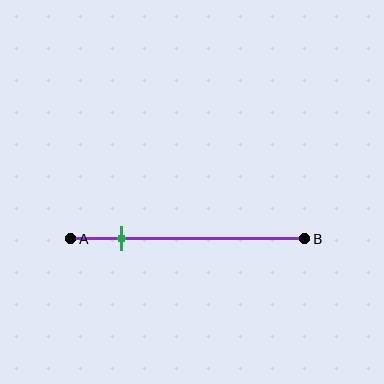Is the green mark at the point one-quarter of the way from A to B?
No, the mark is at about 20% from A, not at the 25% one-quarter point.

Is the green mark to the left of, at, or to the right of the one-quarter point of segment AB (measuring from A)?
The green mark is to the left of the one-quarter point of segment AB.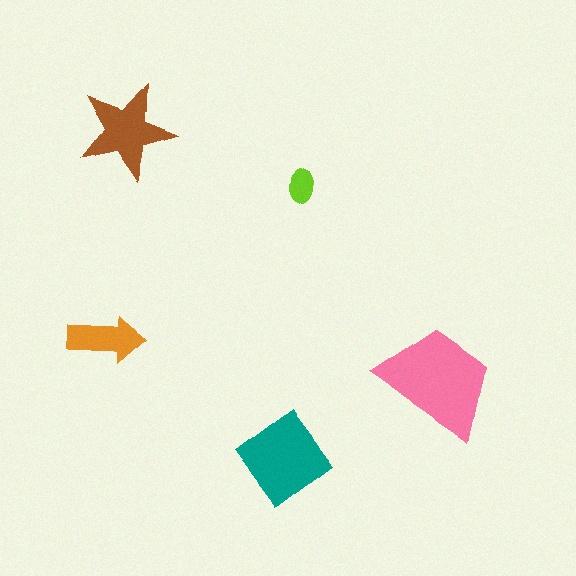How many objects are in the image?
There are 5 objects in the image.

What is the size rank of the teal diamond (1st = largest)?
2nd.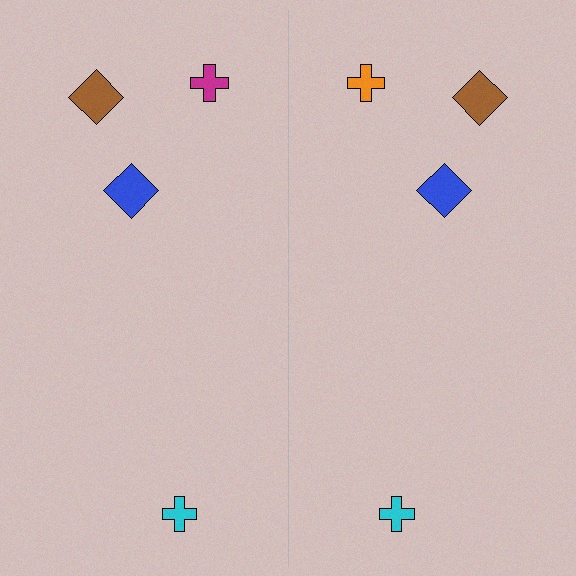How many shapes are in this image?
There are 8 shapes in this image.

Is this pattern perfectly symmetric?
No, the pattern is not perfectly symmetric. The orange cross on the right side breaks the symmetry — its mirror counterpart is magenta.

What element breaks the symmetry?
The orange cross on the right side breaks the symmetry — its mirror counterpart is magenta.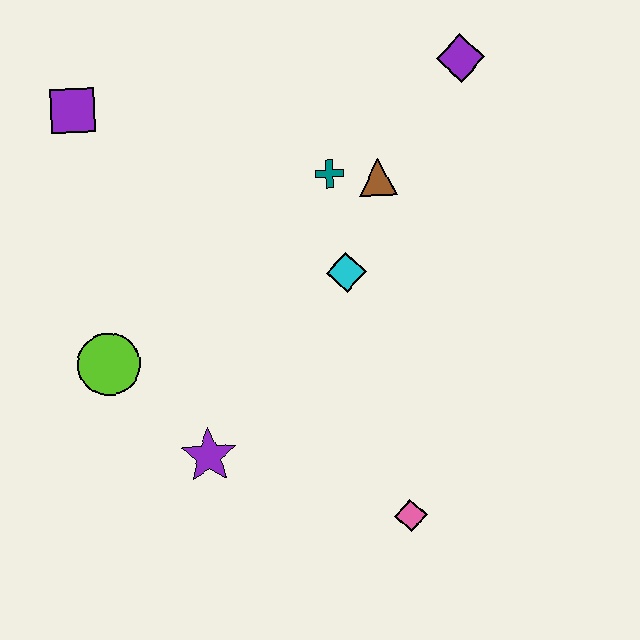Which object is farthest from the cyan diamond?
The purple square is farthest from the cyan diamond.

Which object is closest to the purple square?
The lime circle is closest to the purple square.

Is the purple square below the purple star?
No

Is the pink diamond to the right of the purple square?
Yes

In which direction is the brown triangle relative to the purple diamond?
The brown triangle is below the purple diamond.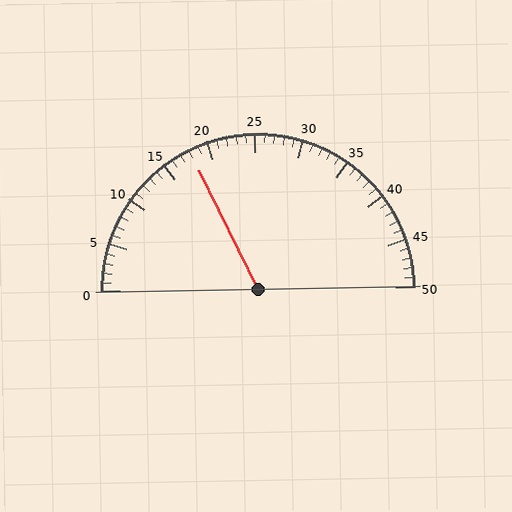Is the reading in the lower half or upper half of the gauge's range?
The reading is in the lower half of the range (0 to 50).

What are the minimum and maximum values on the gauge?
The gauge ranges from 0 to 50.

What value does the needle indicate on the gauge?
The needle indicates approximately 18.